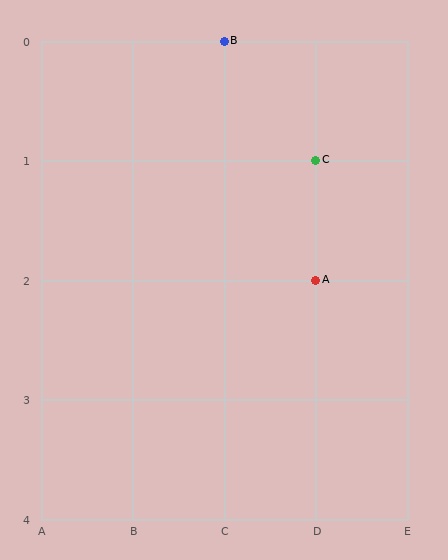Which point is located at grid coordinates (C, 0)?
Point B is at (C, 0).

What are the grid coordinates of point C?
Point C is at grid coordinates (D, 1).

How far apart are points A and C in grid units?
Points A and C are 1 row apart.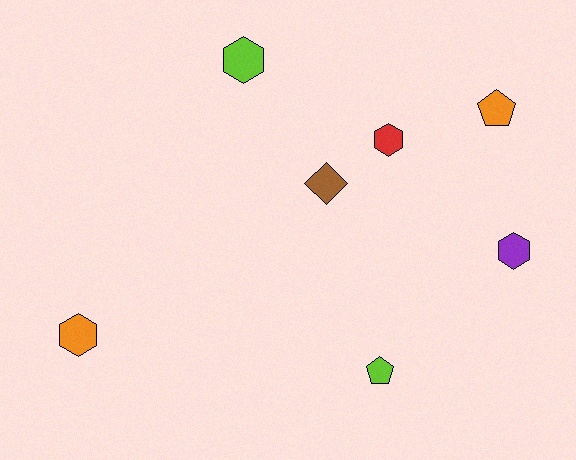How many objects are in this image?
There are 7 objects.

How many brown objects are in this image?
There is 1 brown object.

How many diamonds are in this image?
There is 1 diamond.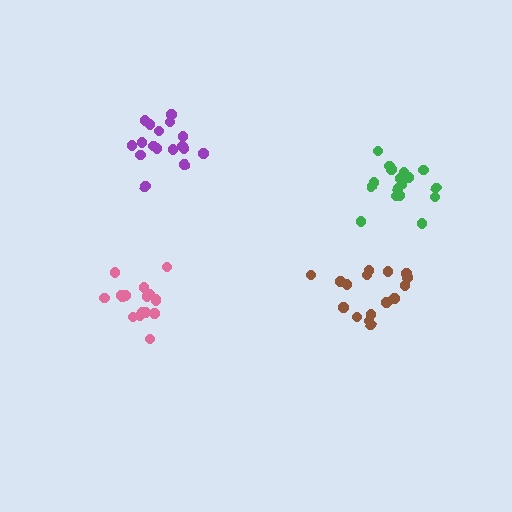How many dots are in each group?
Group 1: 19 dots, Group 2: 16 dots, Group 3: 17 dots, Group 4: 17 dots (69 total).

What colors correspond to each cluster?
The clusters are colored: green, brown, pink, purple.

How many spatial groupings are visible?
There are 4 spatial groupings.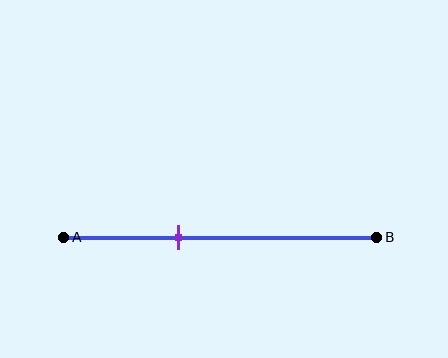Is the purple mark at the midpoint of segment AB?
No, the mark is at about 35% from A, not at the 50% midpoint.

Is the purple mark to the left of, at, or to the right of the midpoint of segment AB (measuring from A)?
The purple mark is to the left of the midpoint of segment AB.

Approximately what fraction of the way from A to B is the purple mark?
The purple mark is approximately 35% of the way from A to B.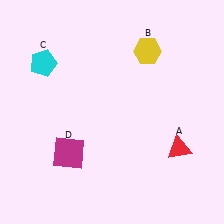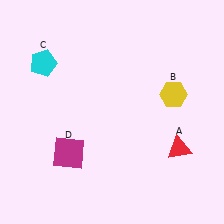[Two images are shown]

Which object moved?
The yellow hexagon (B) moved down.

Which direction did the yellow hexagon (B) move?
The yellow hexagon (B) moved down.